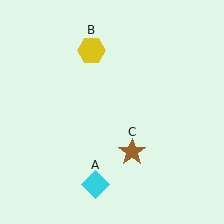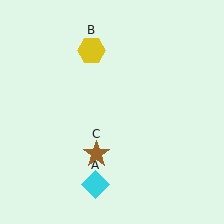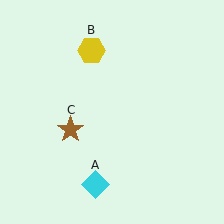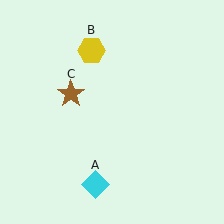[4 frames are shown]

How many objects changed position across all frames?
1 object changed position: brown star (object C).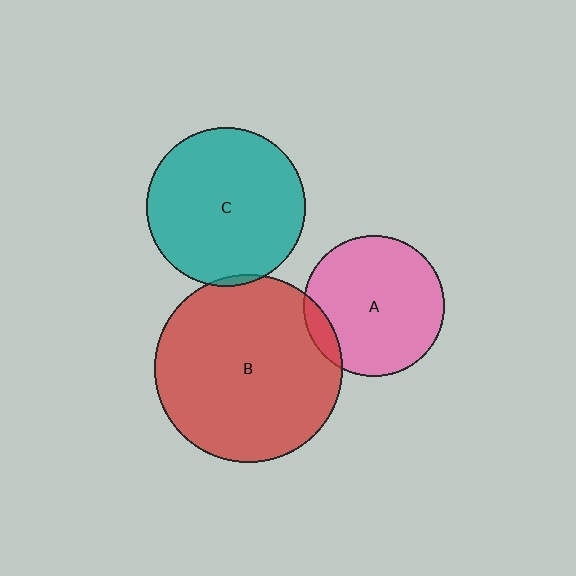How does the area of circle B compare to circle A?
Approximately 1.8 times.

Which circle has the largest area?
Circle B (red).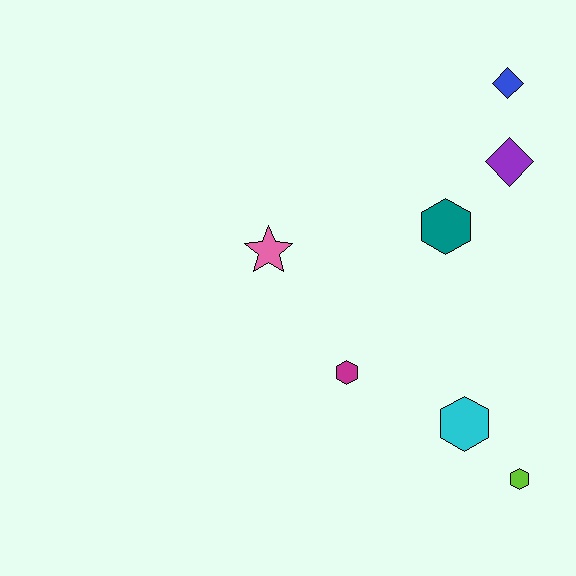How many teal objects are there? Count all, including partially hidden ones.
There is 1 teal object.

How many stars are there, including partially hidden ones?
There is 1 star.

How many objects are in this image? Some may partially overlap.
There are 7 objects.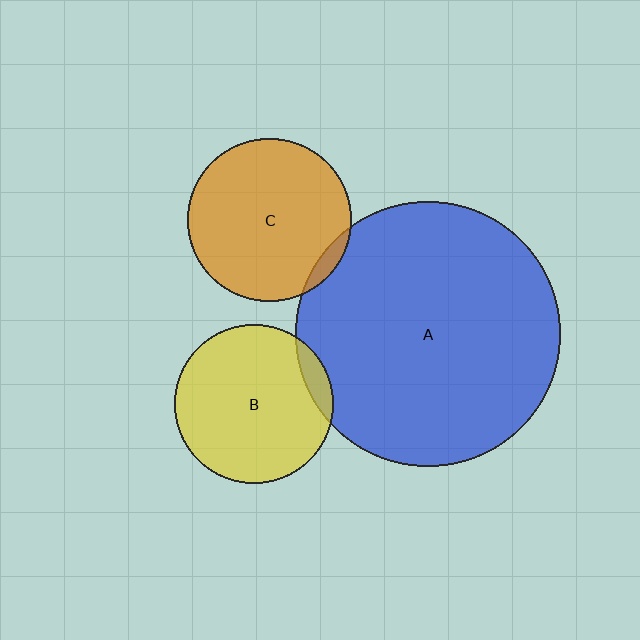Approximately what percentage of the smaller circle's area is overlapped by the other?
Approximately 10%.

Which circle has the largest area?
Circle A (blue).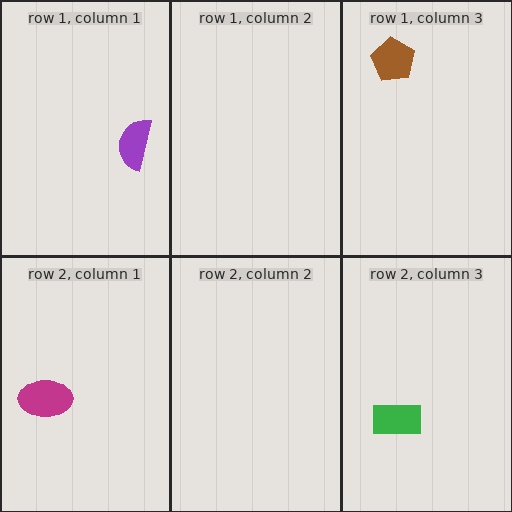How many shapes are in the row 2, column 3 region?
1.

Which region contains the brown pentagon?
The row 1, column 3 region.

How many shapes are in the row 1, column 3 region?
1.